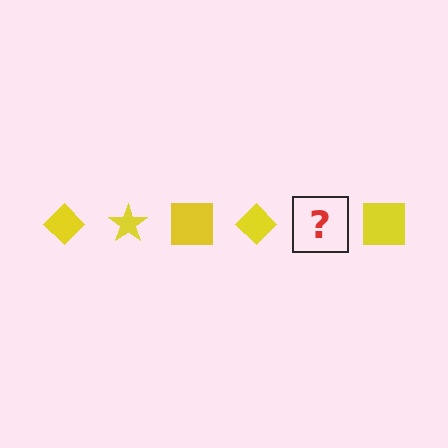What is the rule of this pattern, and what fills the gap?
The rule is that the pattern cycles through diamond, star, square shapes in yellow. The gap should be filled with a yellow star.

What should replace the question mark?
The question mark should be replaced with a yellow star.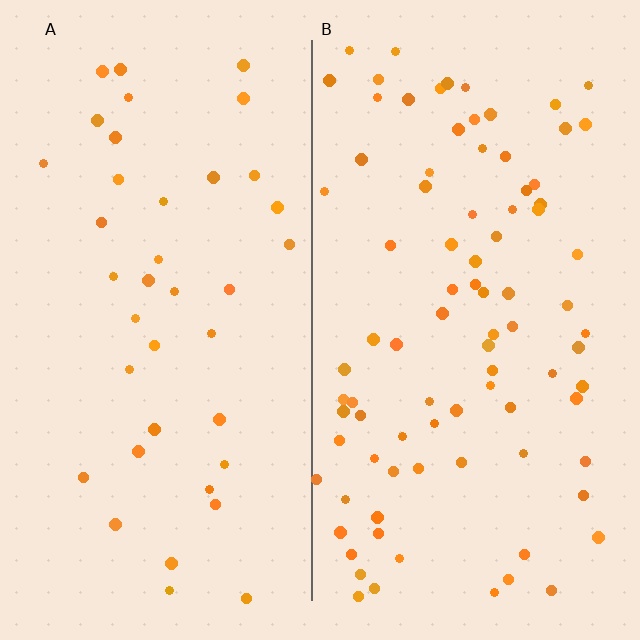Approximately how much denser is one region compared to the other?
Approximately 2.3× — region B over region A.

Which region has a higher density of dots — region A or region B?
B (the right).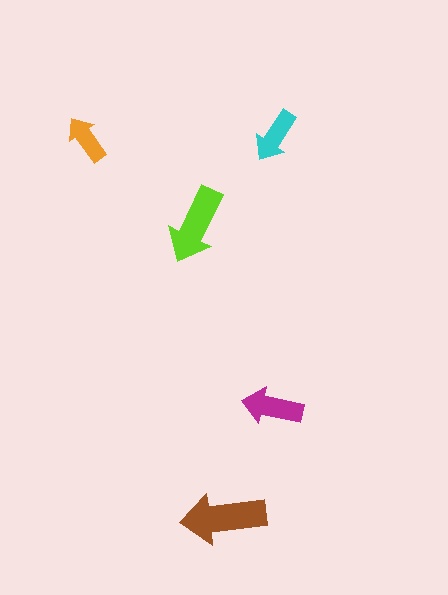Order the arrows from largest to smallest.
the brown one, the lime one, the magenta one, the cyan one, the orange one.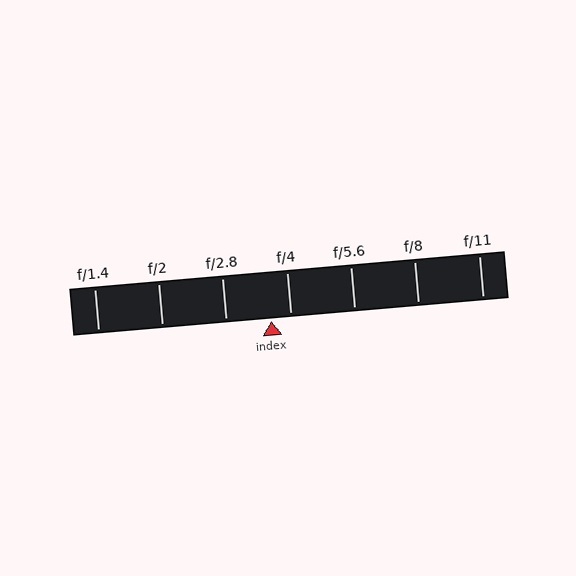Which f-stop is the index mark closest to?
The index mark is closest to f/4.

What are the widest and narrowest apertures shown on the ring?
The widest aperture shown is f/1.4 and the narrowest is f/11.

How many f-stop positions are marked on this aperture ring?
There are 7 f-stop positions marked.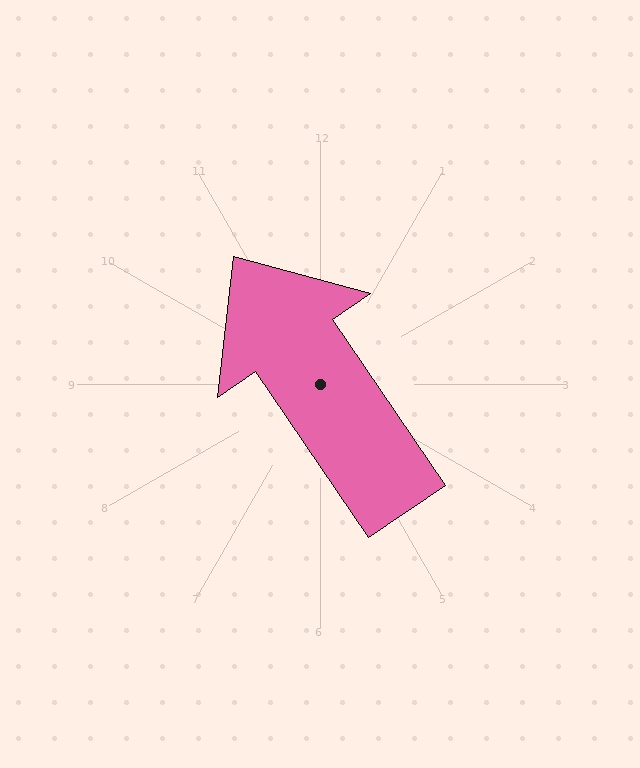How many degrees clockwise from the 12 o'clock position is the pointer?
Approximately 326 degrees.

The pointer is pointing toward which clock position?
Roughly 11 o'clock.